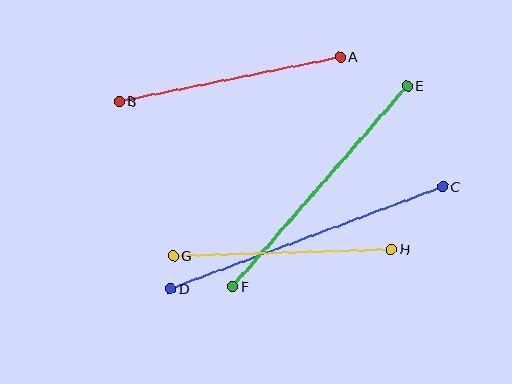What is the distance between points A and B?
The distance is approximately 225 pixels.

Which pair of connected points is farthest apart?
Points C and D are farthest apart.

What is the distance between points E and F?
The distance is approximately 266 pixels.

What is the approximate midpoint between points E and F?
The midpoint is at approximately (320, 186) pixels.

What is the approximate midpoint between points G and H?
The midpoint is at approximately (283, 252) pixels.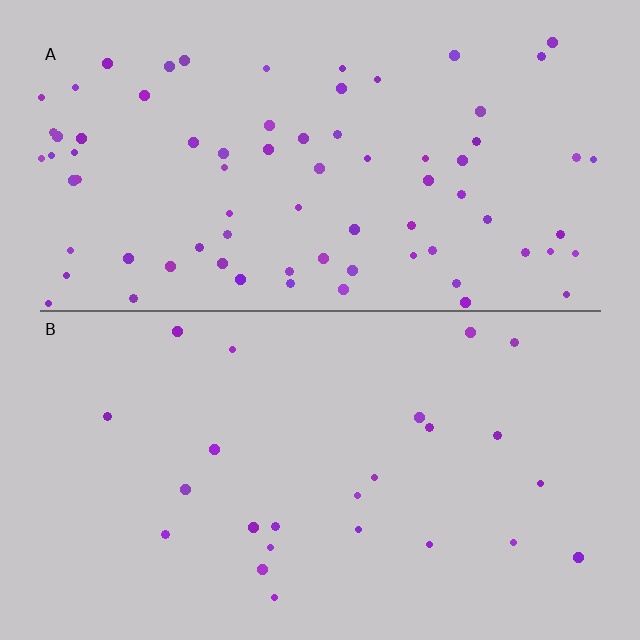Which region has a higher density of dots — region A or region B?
A (the top).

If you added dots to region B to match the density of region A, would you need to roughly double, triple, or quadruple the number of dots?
Approximately triple.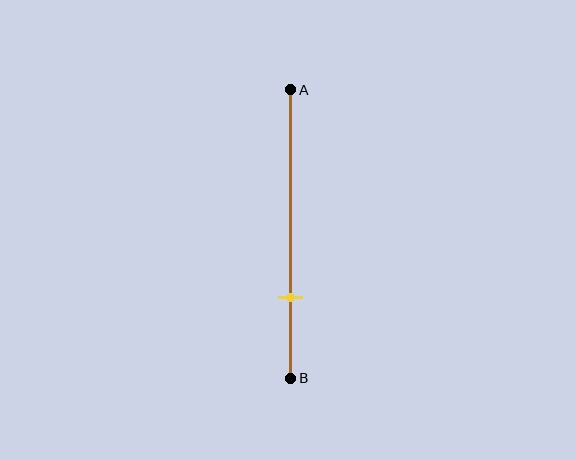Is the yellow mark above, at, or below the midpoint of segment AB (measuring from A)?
The yellow mark is below the midpoint of segment AB.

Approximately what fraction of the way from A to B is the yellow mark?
The yellow mark is approximately 70% of the way from A to B.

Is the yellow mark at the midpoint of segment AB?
No, the mark is at about 70% from A, not at the 50% midpoint.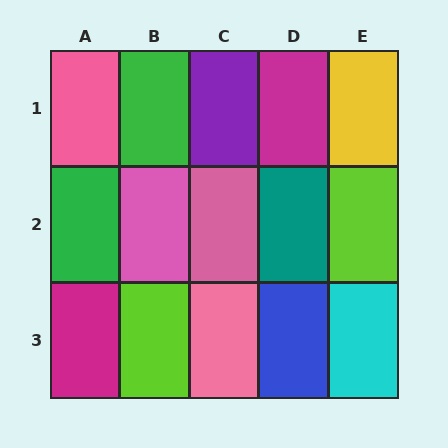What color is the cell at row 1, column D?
Magenta.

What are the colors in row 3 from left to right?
Magenta, lime, pink, blue, cyan.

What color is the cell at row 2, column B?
Pink.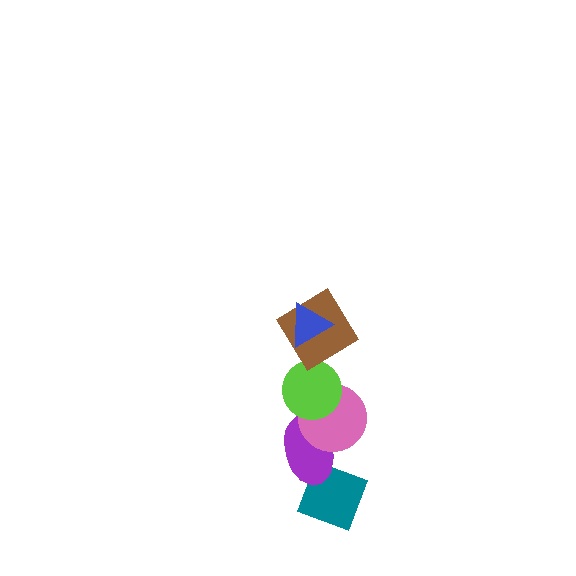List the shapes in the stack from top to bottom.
From top to bottom: the blue triangle, the brown diamond, the lime circle, the pink circle, the purple ellipse, the teal diamond.